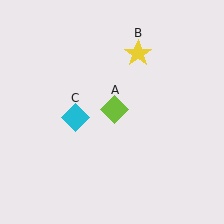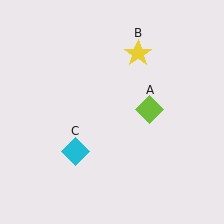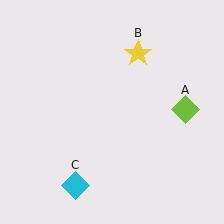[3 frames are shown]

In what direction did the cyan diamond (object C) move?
The cyan diamond (object C) moved down.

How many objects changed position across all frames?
2 objects changed position: lime diamond (object A), cyan diamond (object C).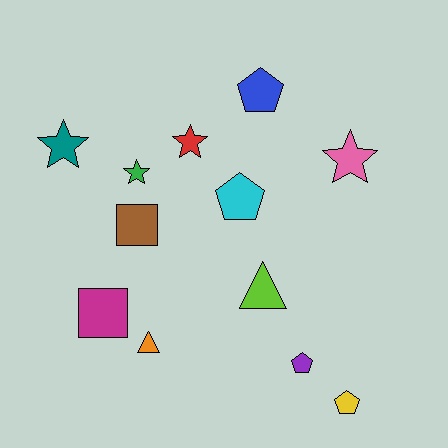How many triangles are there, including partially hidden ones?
There are 2 triangles.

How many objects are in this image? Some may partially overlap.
There are 12 objects.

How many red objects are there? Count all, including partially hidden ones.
There is 1 red object.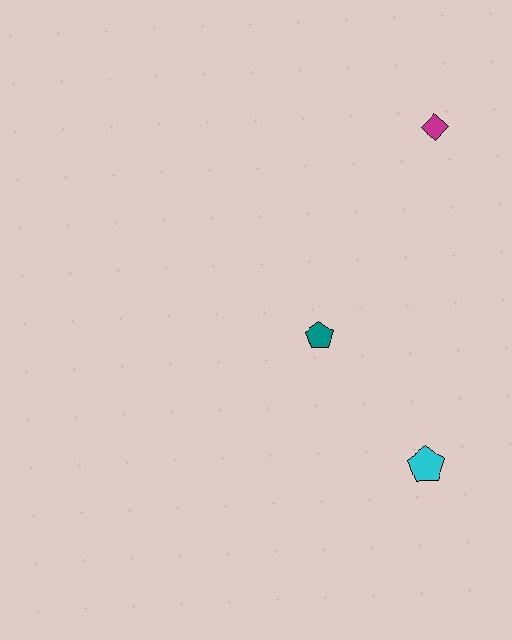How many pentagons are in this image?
There are 2 pentagons.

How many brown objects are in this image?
There are no brown objects.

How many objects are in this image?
There are 3 objects.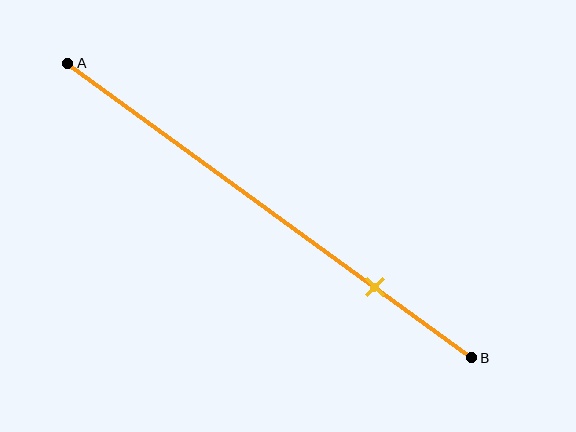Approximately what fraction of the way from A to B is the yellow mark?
The yellow mark is approximately 75% of the way from A to B.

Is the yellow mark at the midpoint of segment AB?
No, the mark is at about 75% from A, not at the 50% midpoint.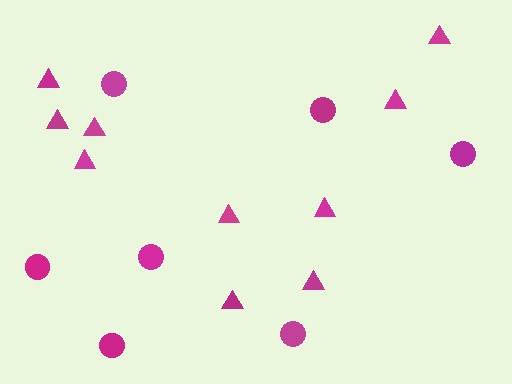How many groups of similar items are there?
There are 2 groups: one group of triangles (10) and one group of circles (7).